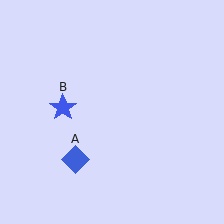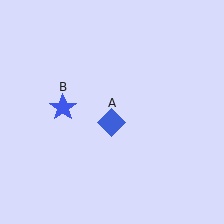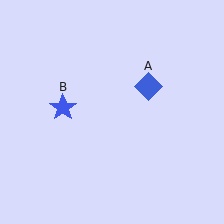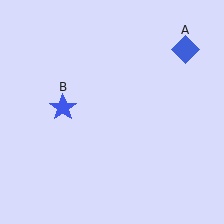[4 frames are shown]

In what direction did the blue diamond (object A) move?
The blue diamond (object A) moved up and to the right.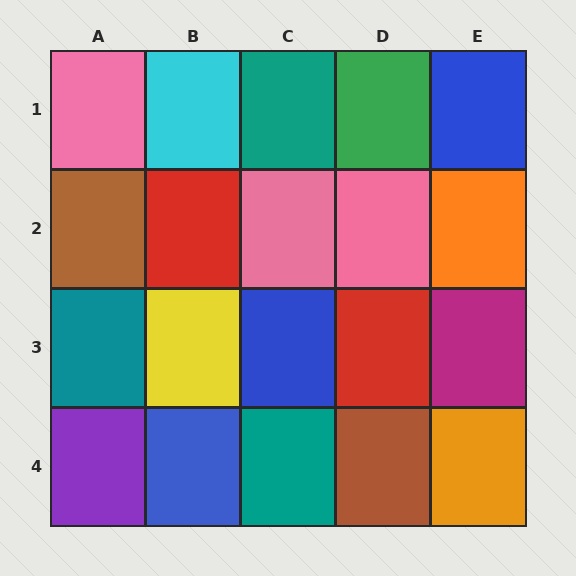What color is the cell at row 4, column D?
Brown.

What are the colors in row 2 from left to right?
Brown, red, pink, pink, orange.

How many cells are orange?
2 cells are orange.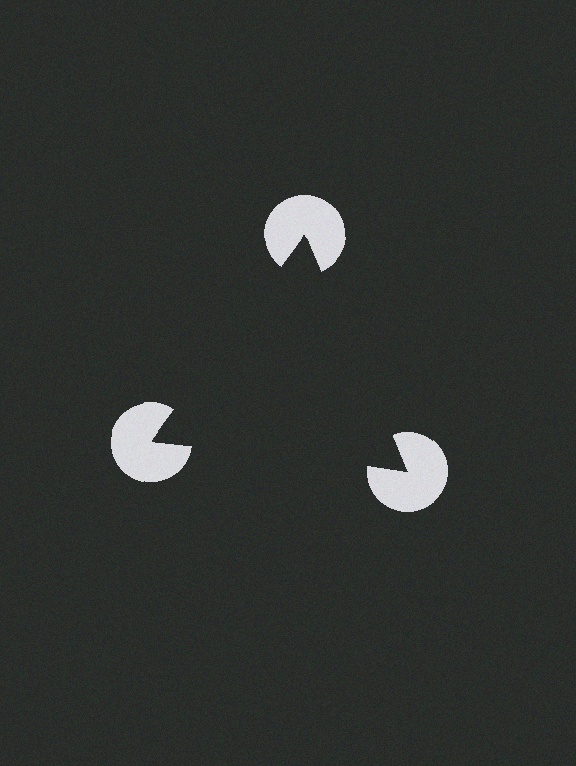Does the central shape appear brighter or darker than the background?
It typically appears slightly darker than the background, even though no actual brightness change is drawn.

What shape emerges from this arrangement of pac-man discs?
An illusory triangle — its edges are inferred from the aligned wedge cuts in the pac-man discs, not physically drawn.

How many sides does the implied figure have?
3 sides.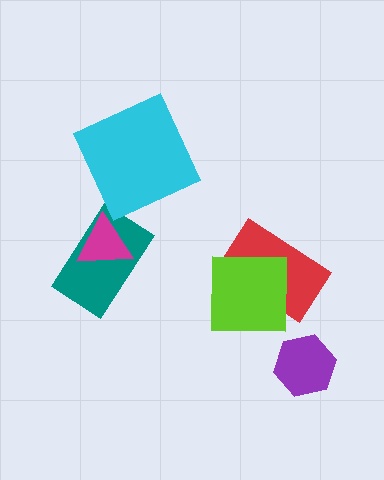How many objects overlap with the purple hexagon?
0 objects overlap with the purple hexagon.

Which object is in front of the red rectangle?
The lime square is in front of the red rectangle.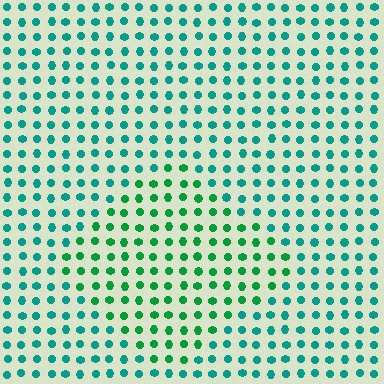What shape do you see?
I see a diamond.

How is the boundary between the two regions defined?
The boundary is defined purely by a slight shift in hue (about 33 degrees). Spacing, size, and orientation are identical on both sides.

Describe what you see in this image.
The image is filled with small teal elements in a uniform arrangement. A diamond-shaped region is visible where the elements are tinted to a slightly different hue, forming a subtle color boundary.